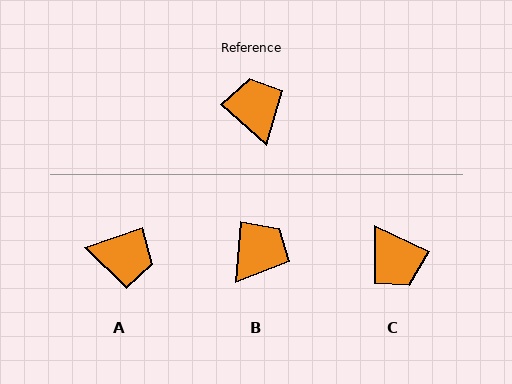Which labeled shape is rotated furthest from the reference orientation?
C, about 163 degrees away.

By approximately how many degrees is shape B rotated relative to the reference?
Approximately 53 degrees clockwise.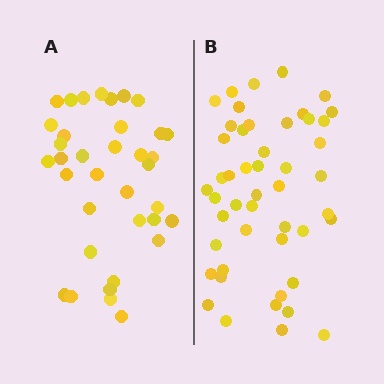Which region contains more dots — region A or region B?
Region B (the right region) has more dots.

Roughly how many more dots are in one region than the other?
Region B has roughly 12 or so more dots than region A.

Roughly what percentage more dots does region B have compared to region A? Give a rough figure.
About 35% more.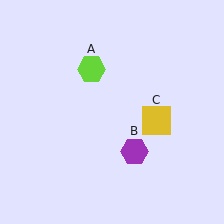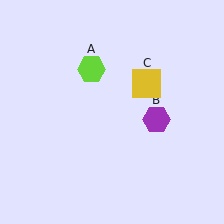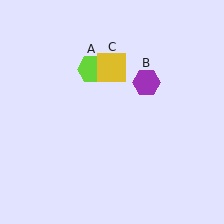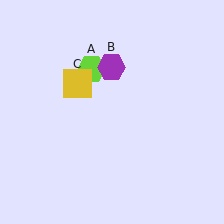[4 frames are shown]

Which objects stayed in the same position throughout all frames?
Lime hexagon (object A) remained stationary.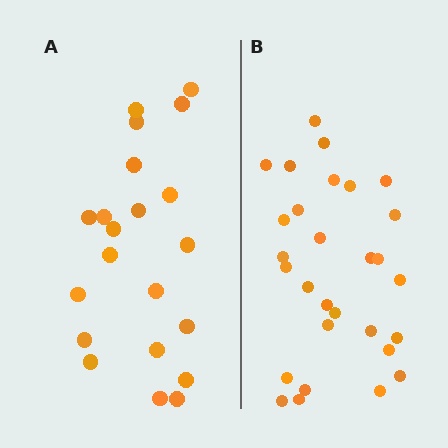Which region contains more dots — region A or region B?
Region B (the right region) has more dots.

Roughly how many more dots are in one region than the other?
Region B has roughly 8 or so more dots than region A.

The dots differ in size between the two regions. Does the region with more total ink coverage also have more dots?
No. Region A has more total ink coverage because its dots are larger, but region B actually contains more individual dots. Total area can be misleading — the number of items is what matters here.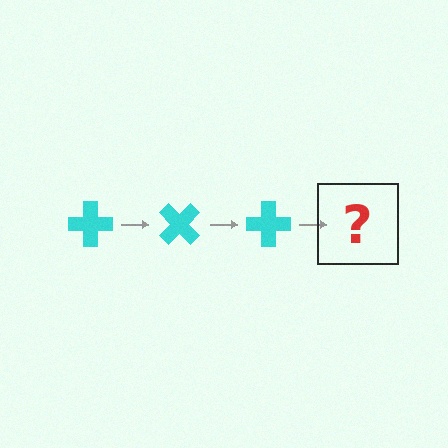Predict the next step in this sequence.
The next step is a cyan cross rotated 135 degrees.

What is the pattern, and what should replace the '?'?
The pattern is that the cross rotates 45 degrees each step. The '?' should be a cyan cross rotated 135 degrees.